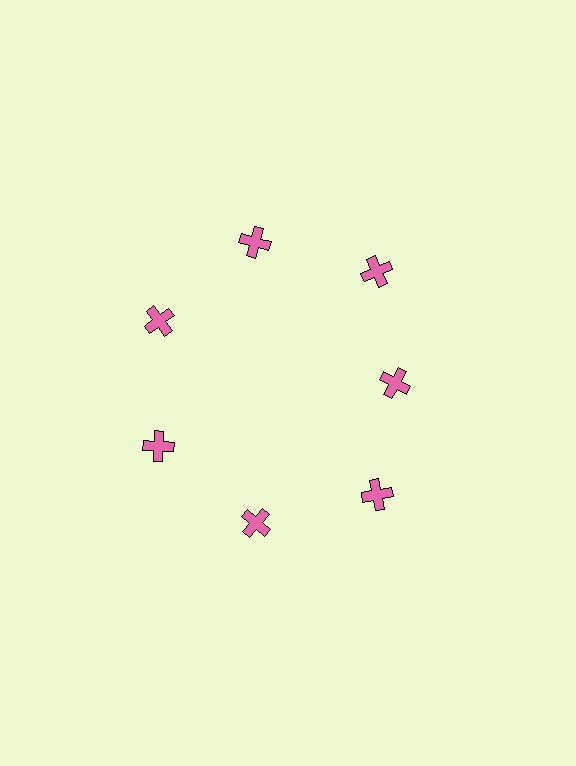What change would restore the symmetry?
The symmetry would be restored by moving it outward, back onto the ring so that all 7 crosses sit at equal angles and equal distance from the center.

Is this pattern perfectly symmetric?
No. The 7 pink crosses are arranged in a ring, but one element near the 3 o'clock position is pulled inward toward the center, breaking the 7-fold rotational symmetry.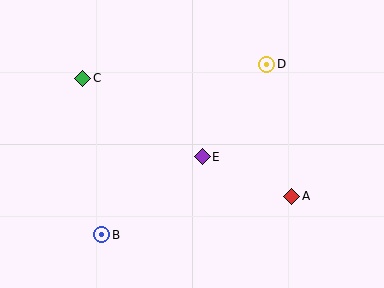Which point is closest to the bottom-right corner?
Point A is closest to the bottom-right corner.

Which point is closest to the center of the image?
Point E at (202, 157) is closest to the center.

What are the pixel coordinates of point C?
Point C is at (83, 78).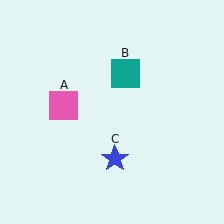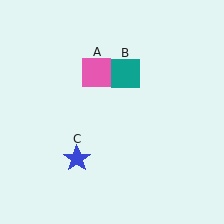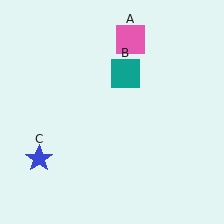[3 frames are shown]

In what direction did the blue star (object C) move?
The blue star (object C) moved left.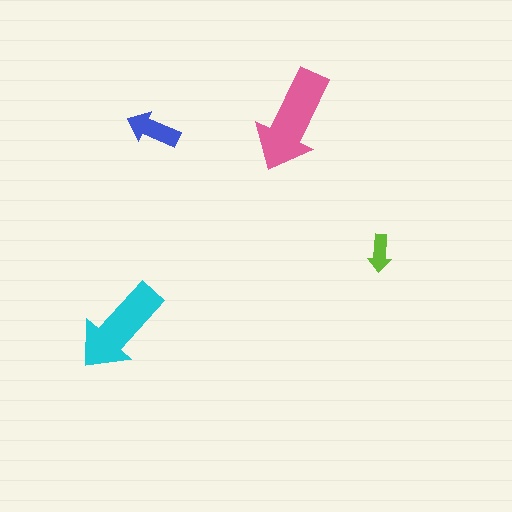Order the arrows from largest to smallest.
the pink one, the cyan one, the blue one, the lime one.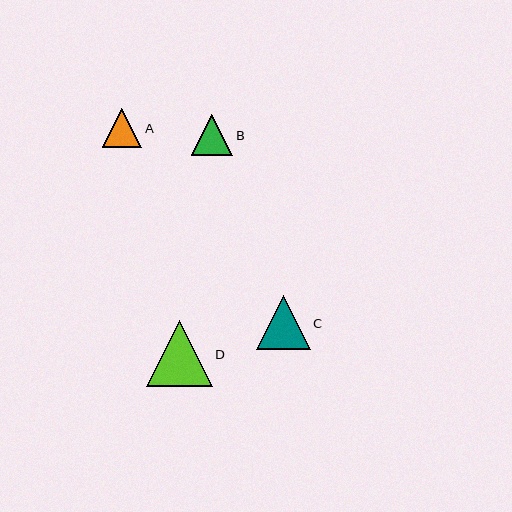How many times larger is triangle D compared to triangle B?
Triangle D is approximately 1.6 times the size of triangle B.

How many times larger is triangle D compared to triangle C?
Triangle D is approximately 1.2 times the size of triangle C.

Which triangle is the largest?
Triangle D is the largest with a size of approximately 66 pixels.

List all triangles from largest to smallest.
From largest to smallest: D, C, B, A.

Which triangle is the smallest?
Triangle A is the smallest with a size of approximately 39 pixels.